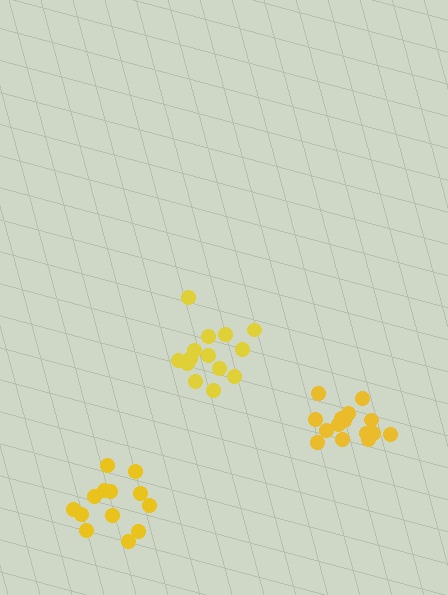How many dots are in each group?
Group 1: 13 dots, Group 2: 14 dots, Group 3: 15 dots (42 total).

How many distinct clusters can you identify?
There are 3 distinct clusters.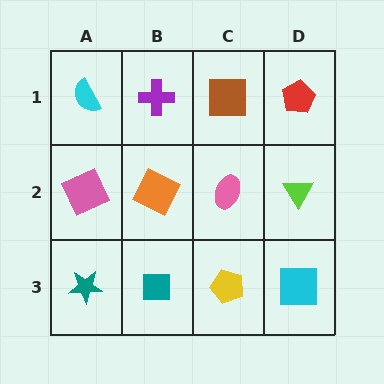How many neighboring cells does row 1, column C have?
3.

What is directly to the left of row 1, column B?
A cyan semicircle.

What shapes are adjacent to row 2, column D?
A red pentagon (row 1, column D), a cyan square (row 3, column D), a pink ellipse (row 2, column C).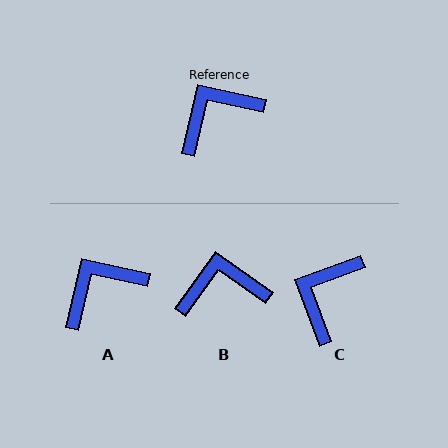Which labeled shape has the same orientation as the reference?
A.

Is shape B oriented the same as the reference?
No, it is off by about 23 degrees.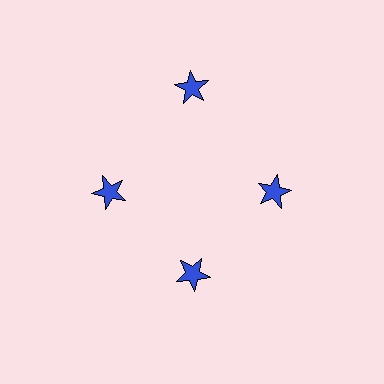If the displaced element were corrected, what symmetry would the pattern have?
It would have 4-fold rotational symmetry — the pattern would map onto itself every 90 degrees.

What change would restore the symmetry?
The symmetry would be restored by moving it inward, back onto the ring so that all 4 stars sit at equal angles and equal distance from the center.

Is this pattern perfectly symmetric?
No. The 4 blue stars are arranged in a ring, but one element near the 12 o'clock position is pushed outward from the center, breaking the 4-fold rotational symmetry.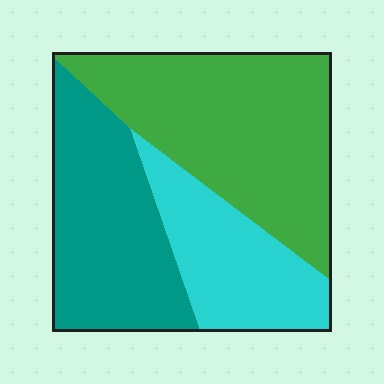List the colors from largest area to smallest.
From largest to smallest: green, teal, cyan.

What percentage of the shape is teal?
Teal takes up about one third (1/3) of the shape.